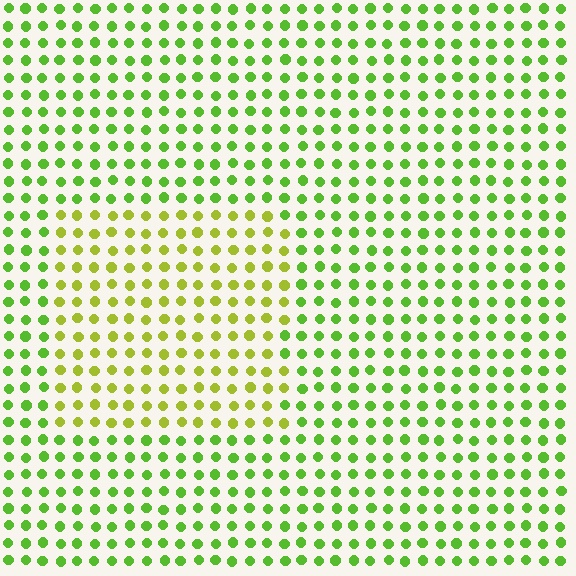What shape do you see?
I see a rectangle.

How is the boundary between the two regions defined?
The boundary is defined purely by a slight shift in hue (about 31 degrees). Spacing, size, and orientation are identical on both sides.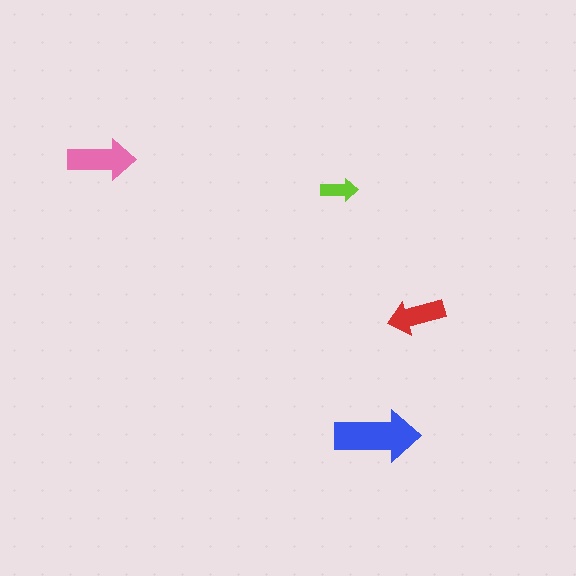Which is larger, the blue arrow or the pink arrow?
The blue one.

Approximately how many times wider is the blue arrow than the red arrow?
About 1.5 times wider.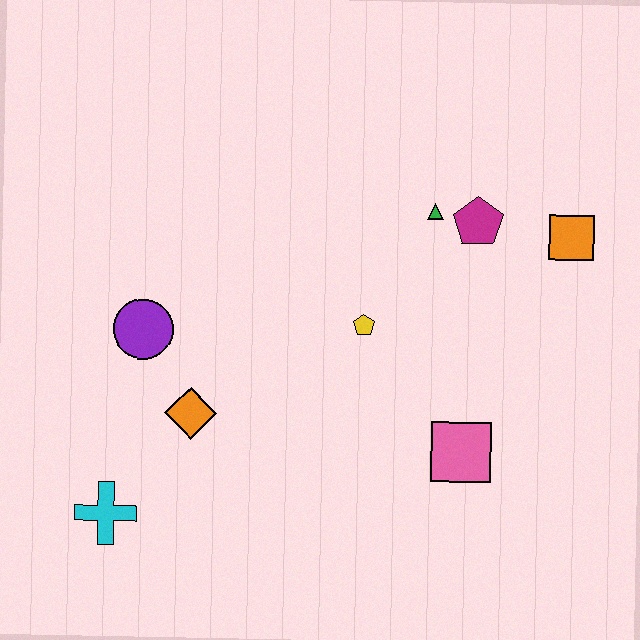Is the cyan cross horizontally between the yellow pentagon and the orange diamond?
No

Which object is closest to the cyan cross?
The orange diamond is closest to the cyan cross.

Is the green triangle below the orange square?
No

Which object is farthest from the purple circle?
The orange square is farthest from the purple circle.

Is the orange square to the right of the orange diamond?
Yes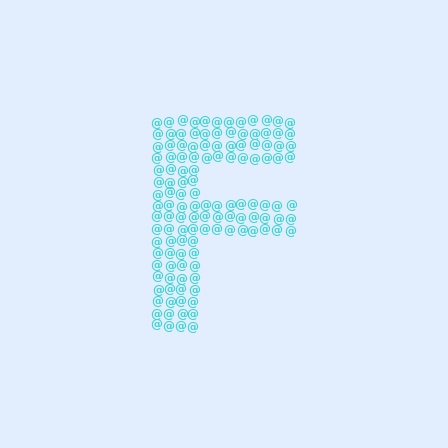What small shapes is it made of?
It is made of small at signs.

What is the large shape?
The large shape is the letter F.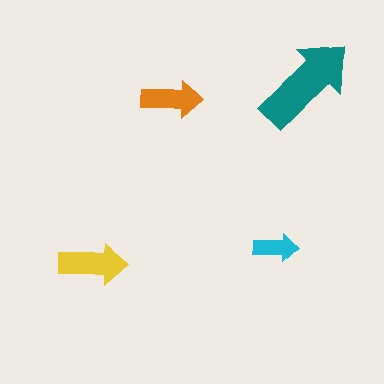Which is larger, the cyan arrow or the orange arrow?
The orange one.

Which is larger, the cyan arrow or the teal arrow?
The teal one.